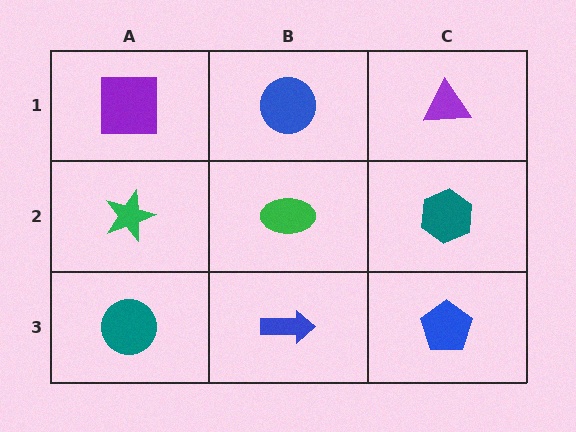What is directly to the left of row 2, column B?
A green star.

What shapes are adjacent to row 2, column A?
A purple square (row 1, column A), a teal circle (row 3, column A), a green ellipse (row 2, column B).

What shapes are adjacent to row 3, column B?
A green ellipse (row 2, column B), a teal circle (row 3, column A), a blue pentagon (row 3, column C).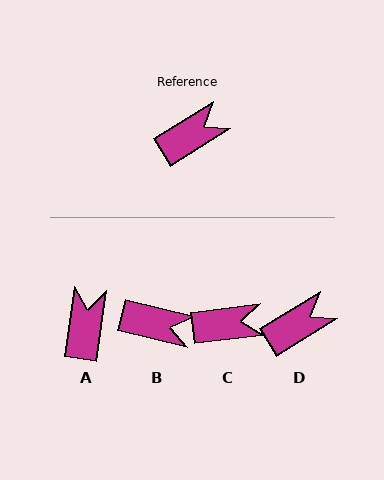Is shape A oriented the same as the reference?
No, it is off by about 51 degrees.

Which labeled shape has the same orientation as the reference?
D.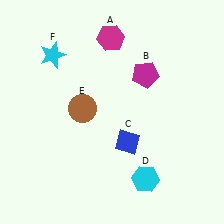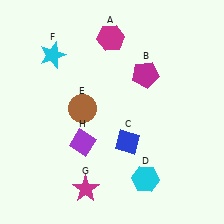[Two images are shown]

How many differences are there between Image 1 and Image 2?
There are 2 differences between the two images.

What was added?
A magenta star (G), a purple diamond (H) were added in Image 2.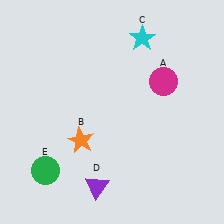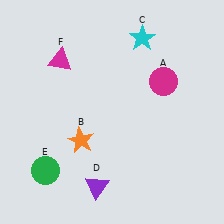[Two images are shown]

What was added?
A magenta triangle (F) was added in Image 2.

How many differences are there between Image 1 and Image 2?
There is 1 difference between the two images.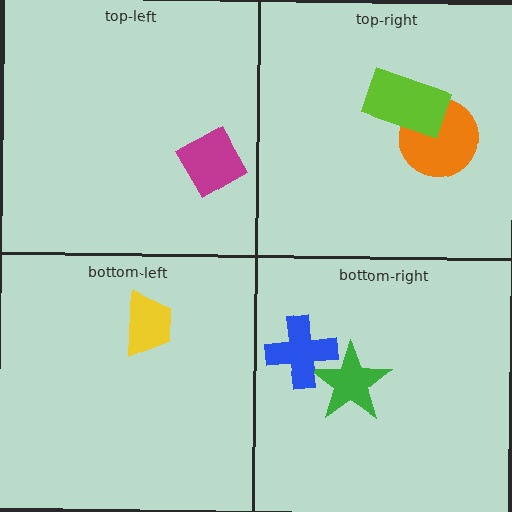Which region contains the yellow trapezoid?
The bottom-left region.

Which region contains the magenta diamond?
The top-left region.